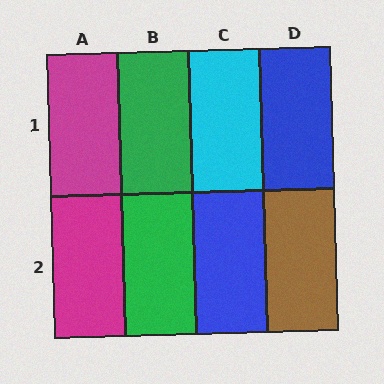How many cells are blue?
2 cells are blue.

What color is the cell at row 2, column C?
Blue.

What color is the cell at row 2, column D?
Brown.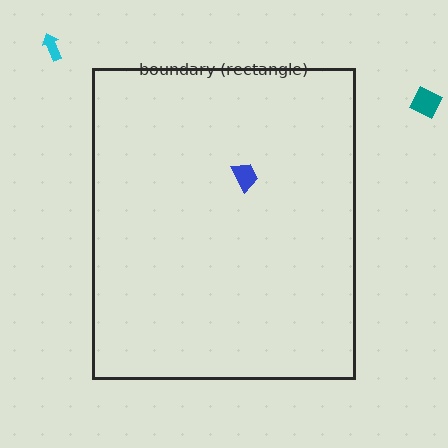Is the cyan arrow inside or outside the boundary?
Outside.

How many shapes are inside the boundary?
1 inside, 2 outside.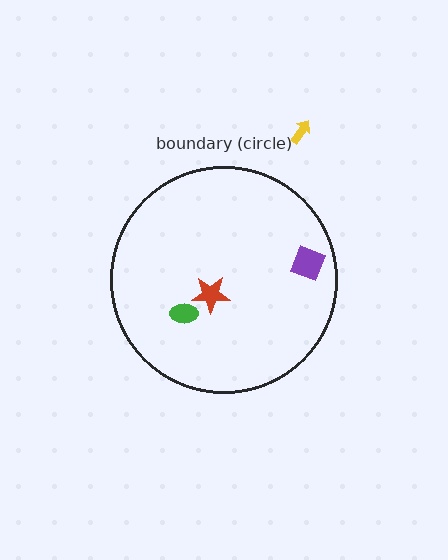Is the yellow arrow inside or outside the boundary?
Outside.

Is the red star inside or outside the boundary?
Inside.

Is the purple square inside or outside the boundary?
Inside.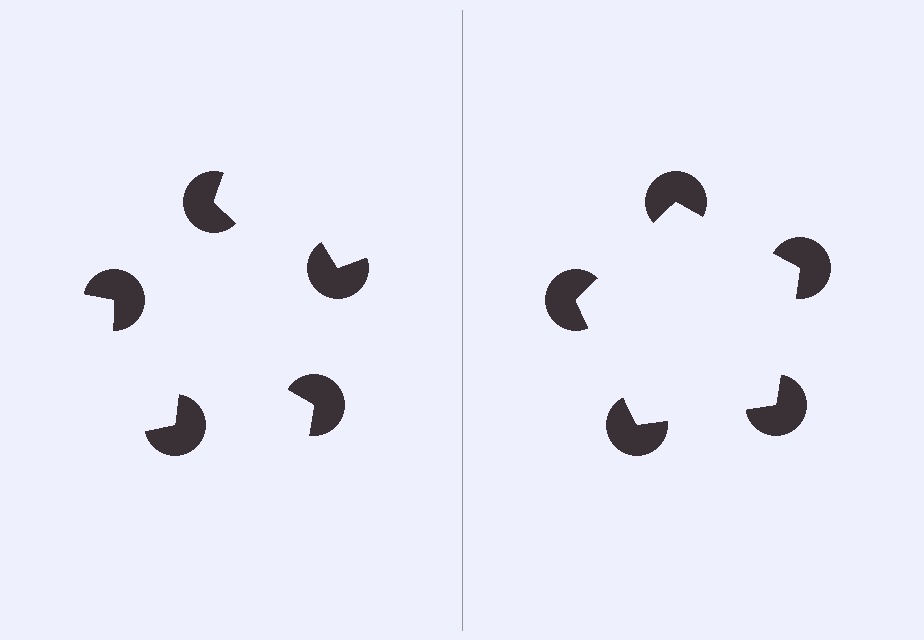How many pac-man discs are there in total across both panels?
10 — 5 on each side.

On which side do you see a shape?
An illusory pentagon appears on the right side. On the left side the wedge cuts are rotated, so no coherent shape forms.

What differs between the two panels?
The pac-man discs are positioned identically on both sides; only the wedge orientations differ. On the right they align to a pentagon; on the left they are misaligned.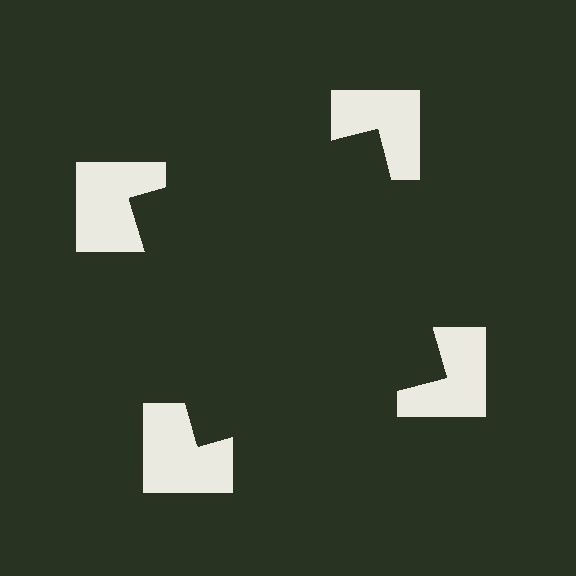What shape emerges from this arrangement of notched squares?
An illusory square — its edges are inferred from the aligned wedge cuts in the notched squares, not physically drawn.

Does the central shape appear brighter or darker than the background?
It typically appears slightly darker than the background, even though no actual brightness change is drawn.